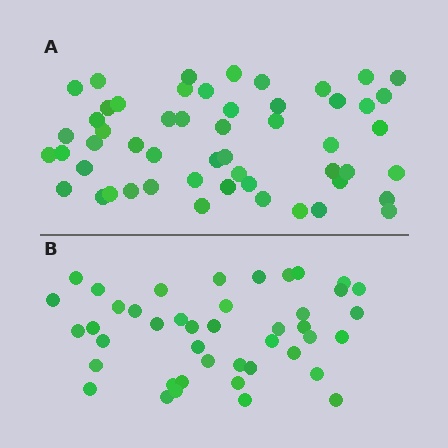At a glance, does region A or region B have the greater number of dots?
Region A (the top region) has more dots.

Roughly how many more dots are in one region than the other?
Region A has roughly 10 or so more dots than region B.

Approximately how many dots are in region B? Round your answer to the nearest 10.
About 40 dots. (The exact count is 43, which rounds to 40.)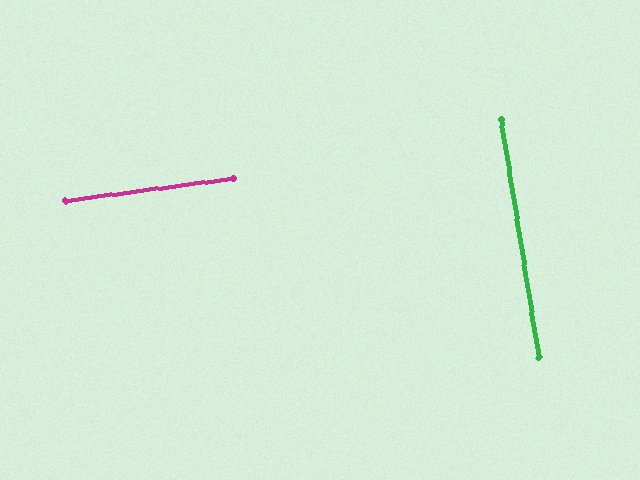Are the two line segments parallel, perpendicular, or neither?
Perpendicular — they meet at approximately 89°.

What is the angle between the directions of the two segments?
Approximately 89 degrees.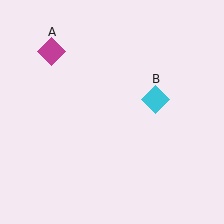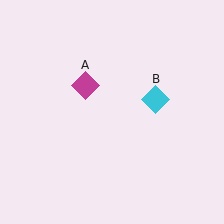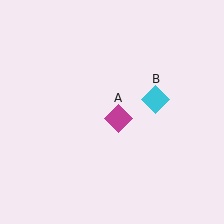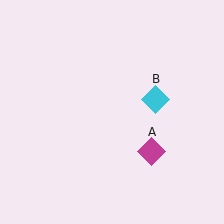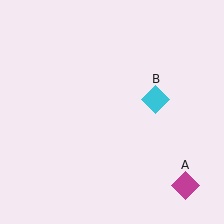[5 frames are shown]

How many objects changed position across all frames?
1 object changed position: magenta diamond (object A).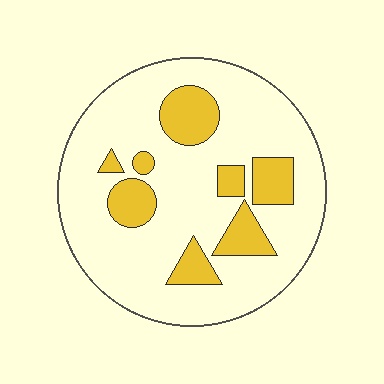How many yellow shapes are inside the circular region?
8.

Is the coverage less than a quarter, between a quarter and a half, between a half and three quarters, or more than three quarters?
Less than a quarter.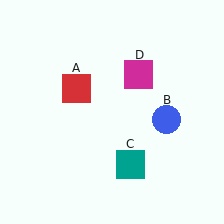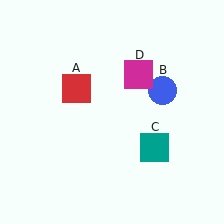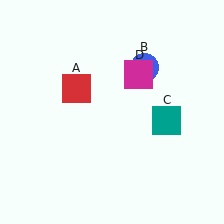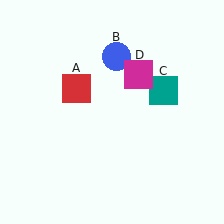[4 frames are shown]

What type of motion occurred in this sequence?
The blue circle (object B), teal square (object C) rotated counterclockwise around the center of the scene.